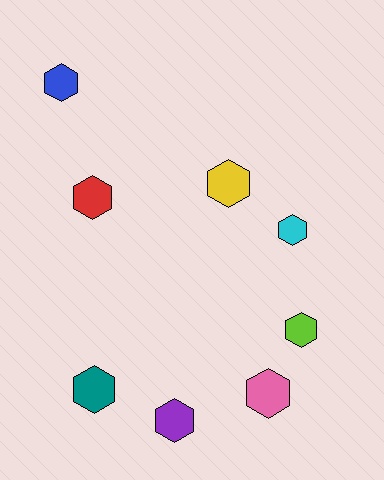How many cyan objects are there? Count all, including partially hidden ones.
There is 1 cyan object.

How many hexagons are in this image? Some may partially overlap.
There are 8 hexagons.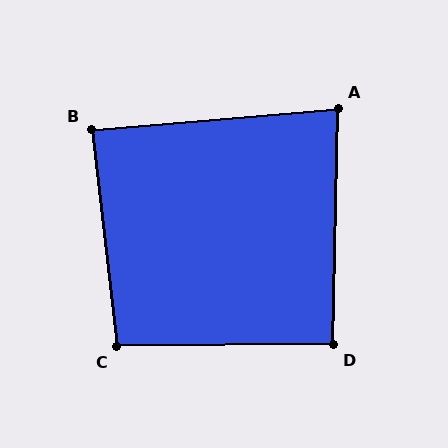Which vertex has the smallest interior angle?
A, at approximately 84 degrees.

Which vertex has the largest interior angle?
C, at approximately 96 degrees.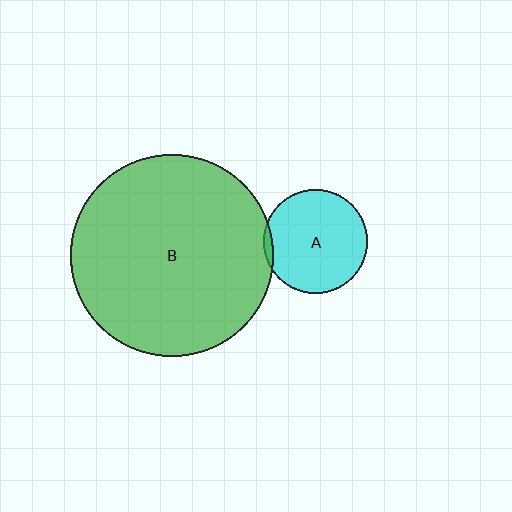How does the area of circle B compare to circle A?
Approximately 3.8 times.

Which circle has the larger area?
Circle B (green).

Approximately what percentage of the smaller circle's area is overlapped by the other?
Approximately 5%.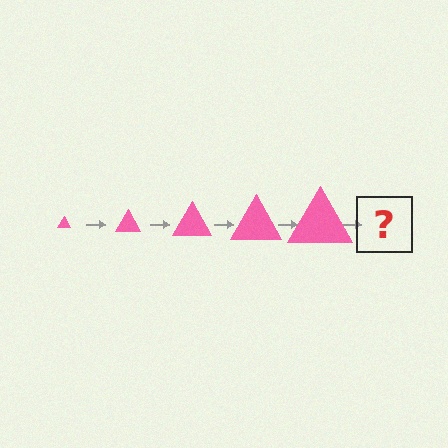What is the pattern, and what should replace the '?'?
The pattern is that the triangle gets progressively larger each step. The '?' should be a pink triangle, larger than the previous one.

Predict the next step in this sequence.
The next step is a pink triangle, larger than the previous one.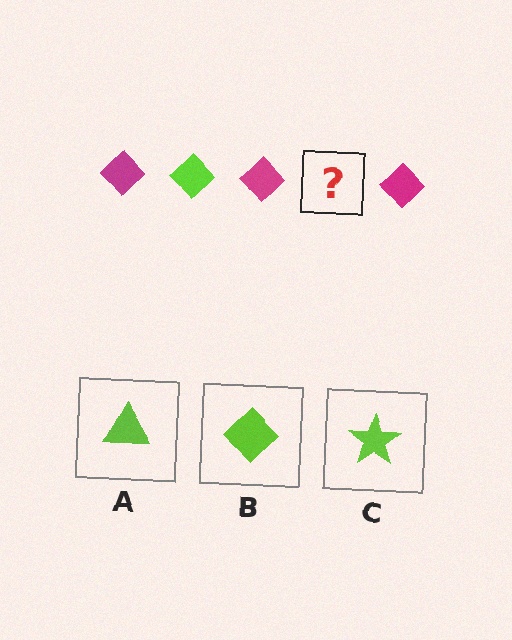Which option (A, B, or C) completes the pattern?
B.